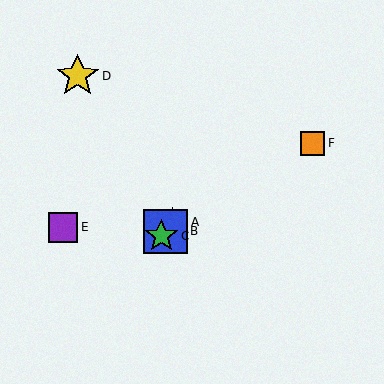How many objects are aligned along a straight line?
3 objects (A, B, C) are aligned along a straight line.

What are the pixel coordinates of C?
Object C is at (161, 236).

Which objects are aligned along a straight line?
Objects A, B, C are aligned along a straight line.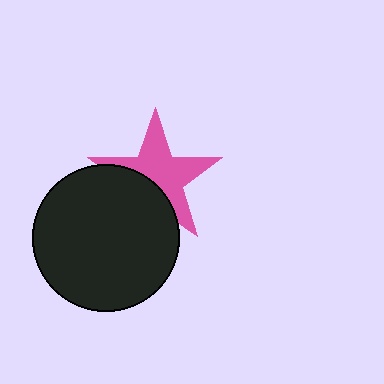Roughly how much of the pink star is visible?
About half of it is visible (roughly 62%).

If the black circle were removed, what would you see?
You would see the complete pink star.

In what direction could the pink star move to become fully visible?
The pink star could move up. That would shift it out from behind the black circle entirely.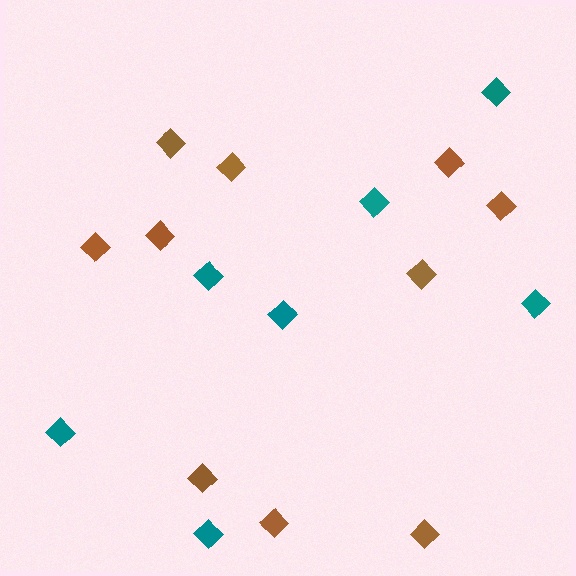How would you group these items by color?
There are 2 groups: one group of brown diamonds (10) and one group of teal diamonds (7).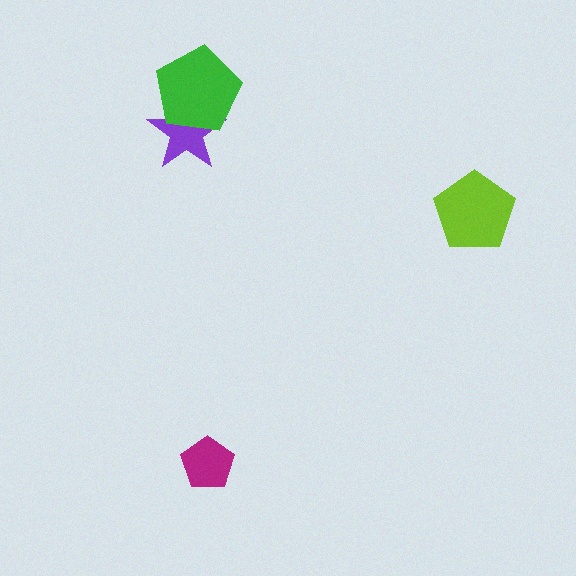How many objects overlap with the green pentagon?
1 object overlaps with the green pentagon.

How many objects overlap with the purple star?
1 object overlaps with the purple star.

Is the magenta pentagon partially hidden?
No, no other shape covers it.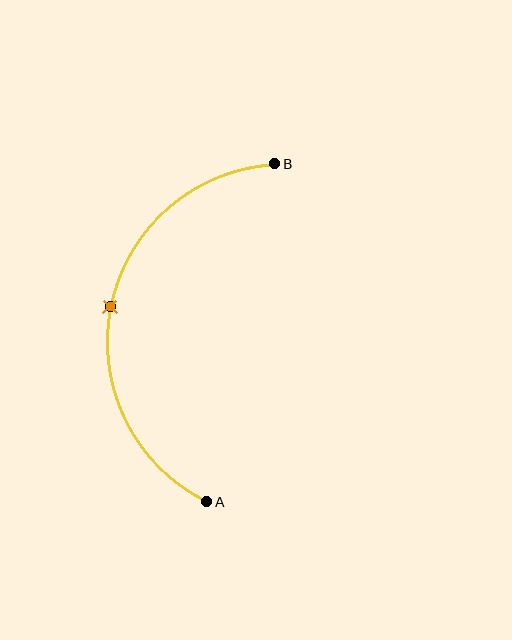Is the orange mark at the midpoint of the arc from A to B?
Yes. The orange mark lies on the arc at equal arc-length from both A and B — it is the arc midpoint.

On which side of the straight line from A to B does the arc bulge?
The arc bulges to the left of the straight line connecting A and B.